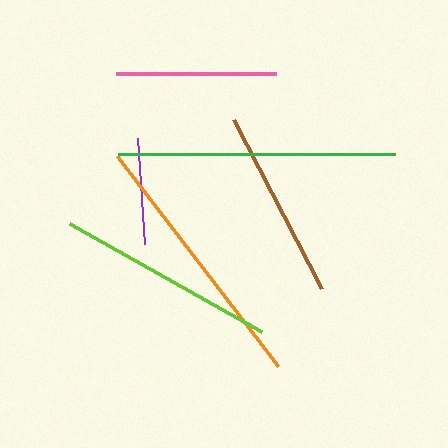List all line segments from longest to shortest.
From longest to shortest: green, orange, lime, brown, pink, purple.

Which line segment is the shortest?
The purple line is the shortest at approximately 107 pixels.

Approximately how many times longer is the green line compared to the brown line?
The green line is approximately 1.5 times the length of the brown line.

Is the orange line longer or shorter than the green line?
The green line is longer than the orange line.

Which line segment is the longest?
The green line is the longest at approximately 278 pixels.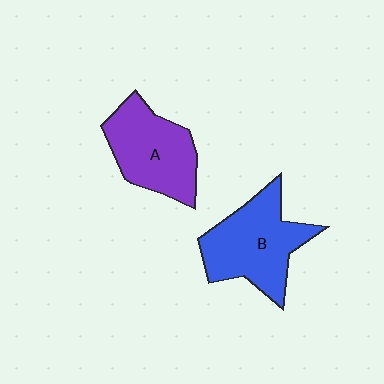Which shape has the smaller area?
Shape A (purple).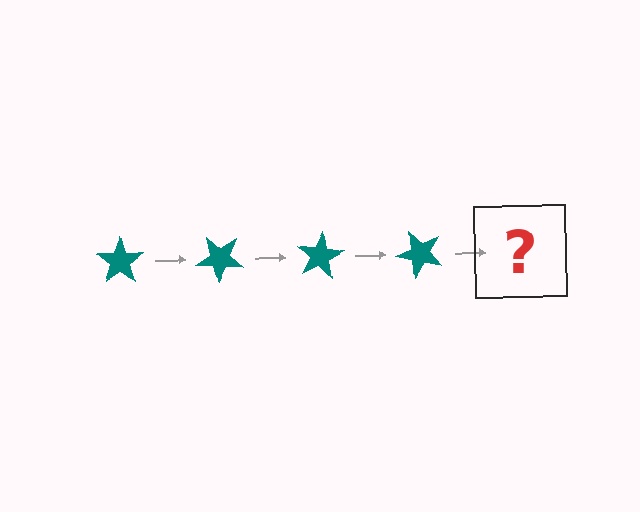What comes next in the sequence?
The next element should be a teal star rotated 160 degrees.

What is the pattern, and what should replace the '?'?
The pattern is that the star rotates 40 degrees each step. The '?' should be a teal star rotated 160 degrees.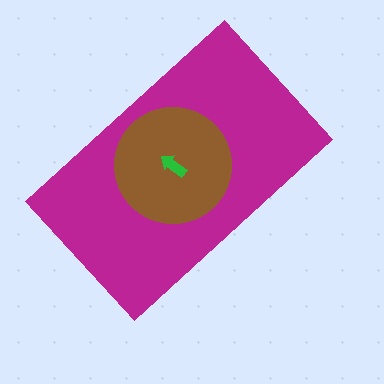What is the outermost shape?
The magenta rectangle.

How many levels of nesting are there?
3.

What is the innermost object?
The green arrow.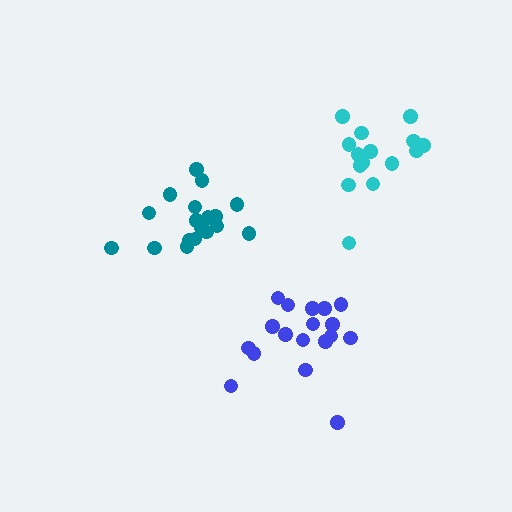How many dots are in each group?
Group 1: 18 dots, Group 2: 16 dots, Group 3: 18 dots (52 total).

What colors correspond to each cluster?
The clusters are colored: blue, cyan, teal.